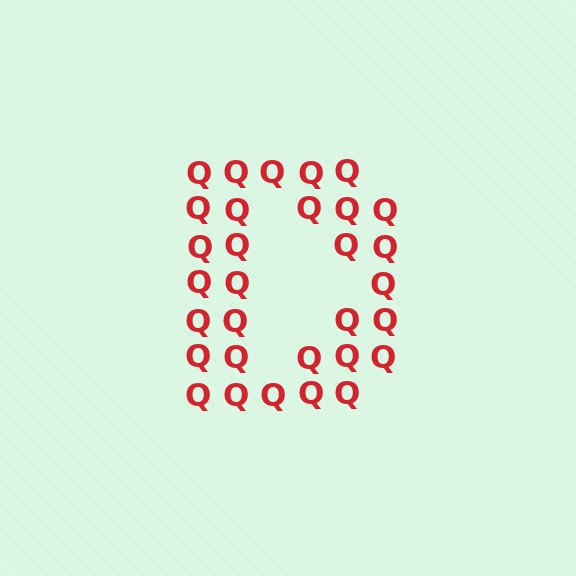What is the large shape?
The large shape is the letter D.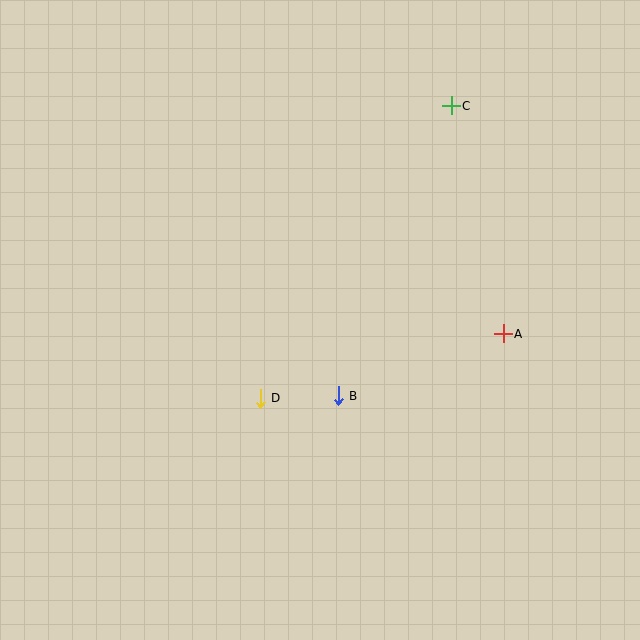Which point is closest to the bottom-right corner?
Point A is closest to the bottom-right corner.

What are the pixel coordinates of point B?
Point B is at (338, 396).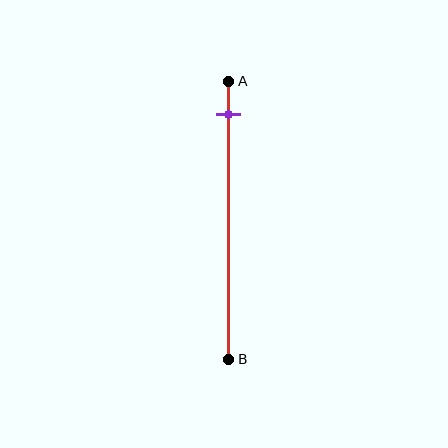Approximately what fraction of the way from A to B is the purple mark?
The purple mark is approximately 10% of the way from A to B.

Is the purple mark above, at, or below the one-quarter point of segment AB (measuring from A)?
The purple mark is above the one-quarter point of segment AB.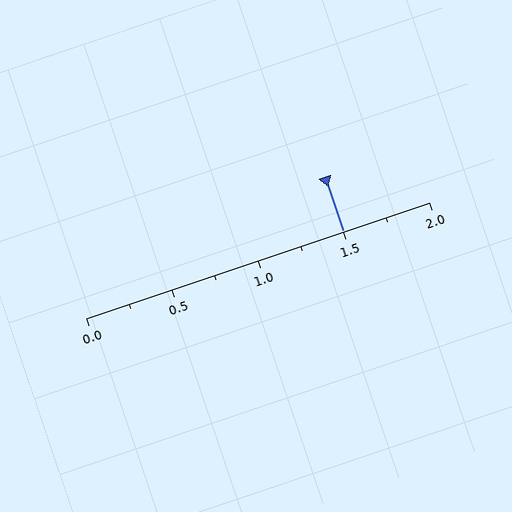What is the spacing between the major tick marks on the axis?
The major ticks are spaced 0.5 apart.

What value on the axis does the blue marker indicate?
The marker indicates approximately 1.5.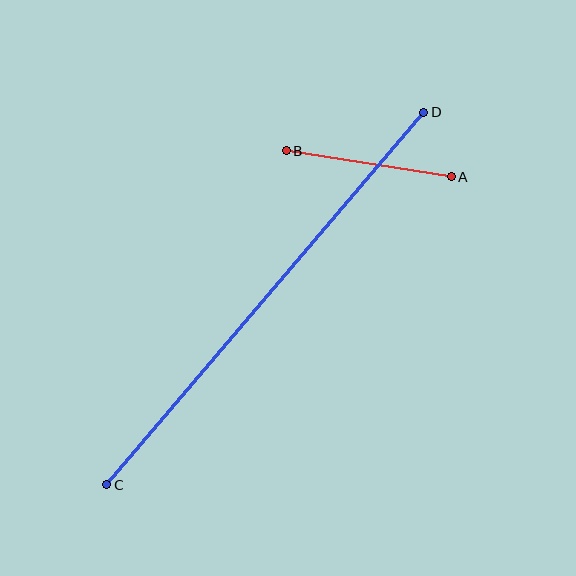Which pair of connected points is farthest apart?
Points C and D are farthest apart.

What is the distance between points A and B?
The distance is approximately 167 pixels.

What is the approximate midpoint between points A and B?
The midpoint is at approximately (369, 164) pixels.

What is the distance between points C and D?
The distance is approximately 489 pixels.